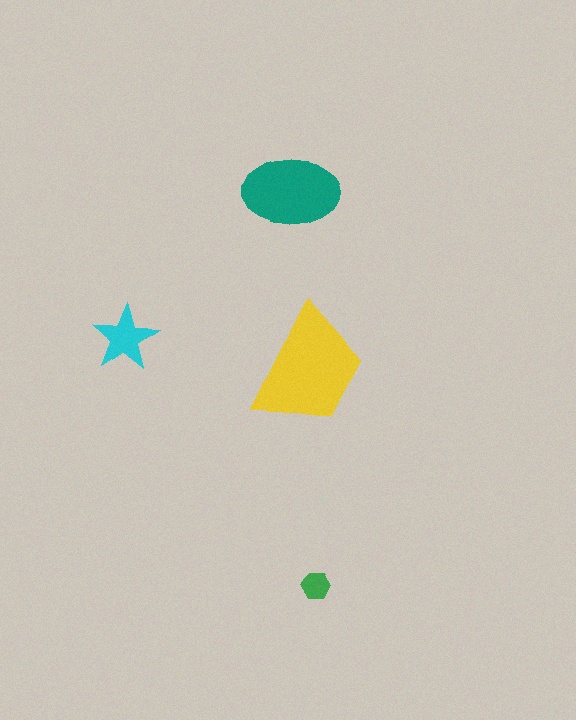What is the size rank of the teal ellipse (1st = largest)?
2nd.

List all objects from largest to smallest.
The yellow trapezoid, the teal ellipse, the cyan star, the green hexagon.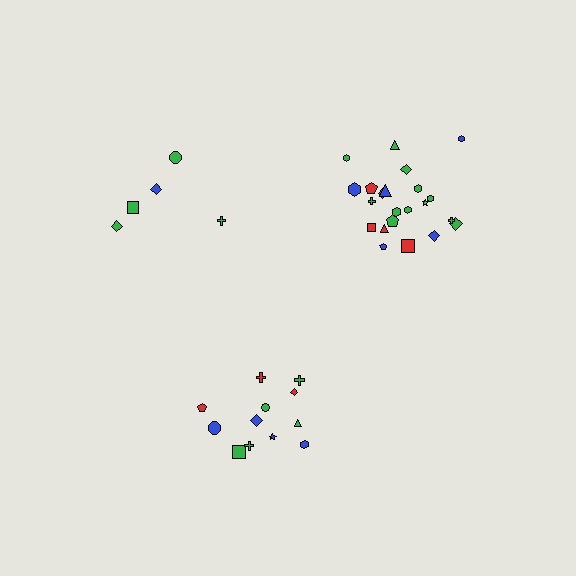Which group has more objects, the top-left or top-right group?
The top-right group.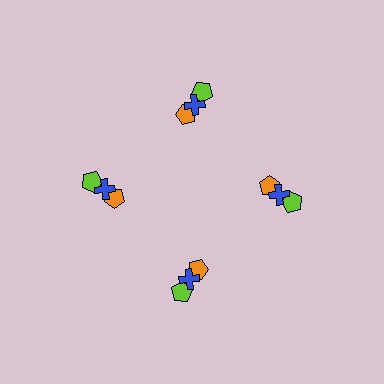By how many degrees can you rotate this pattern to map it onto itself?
The pattern maps onto itself every 90 degrees of rotation.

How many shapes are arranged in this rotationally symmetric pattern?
There are 12 shapes, arranged in 4 groups of 3.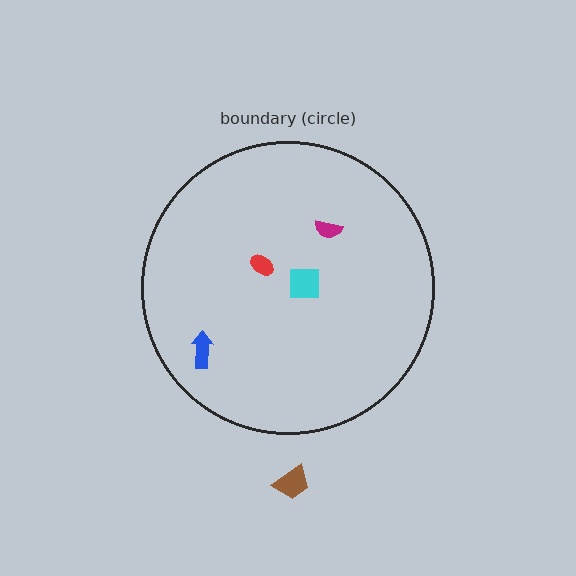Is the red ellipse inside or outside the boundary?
Inside.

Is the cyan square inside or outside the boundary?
Inside.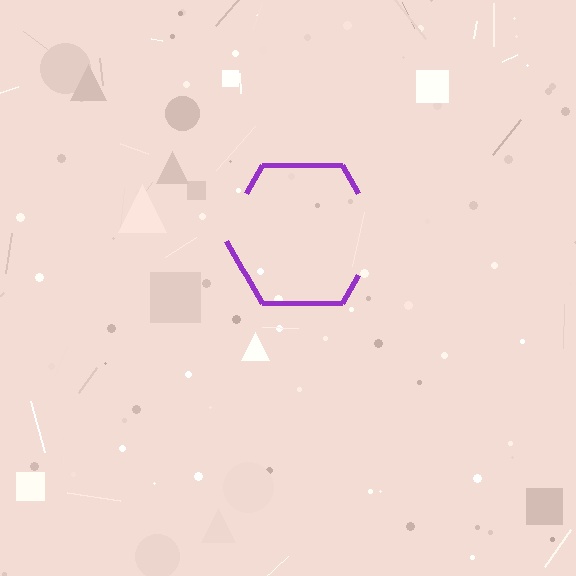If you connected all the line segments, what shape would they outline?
They would outline a hexagon.